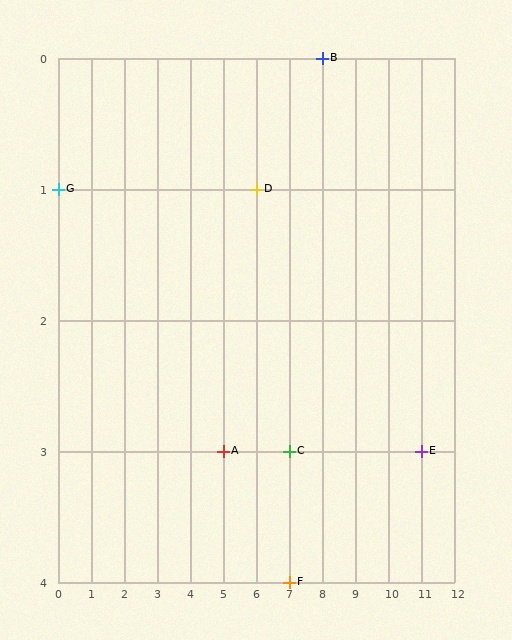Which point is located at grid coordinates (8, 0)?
Point B is at (8, 0).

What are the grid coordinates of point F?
Point F is at grid coordinates (7, 4).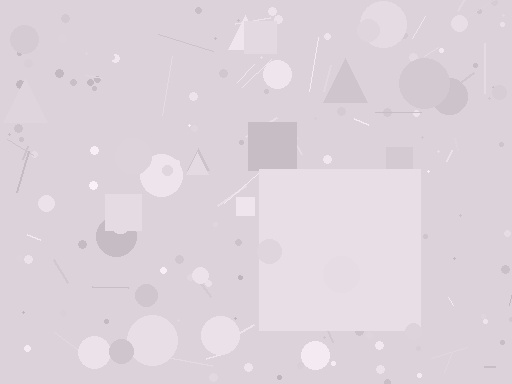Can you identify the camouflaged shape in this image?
The camouflaged shape is a square.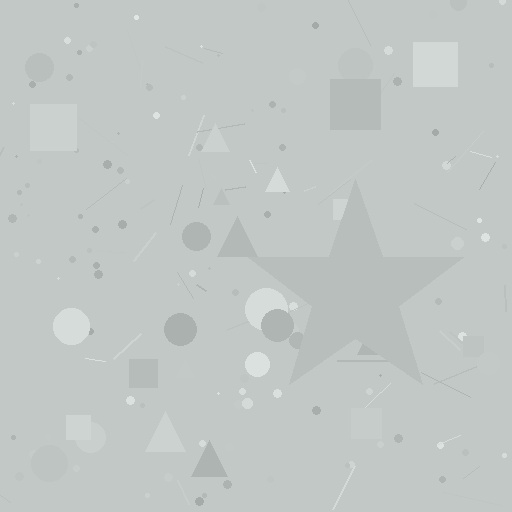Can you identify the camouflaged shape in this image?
The camouflaged shape is a star.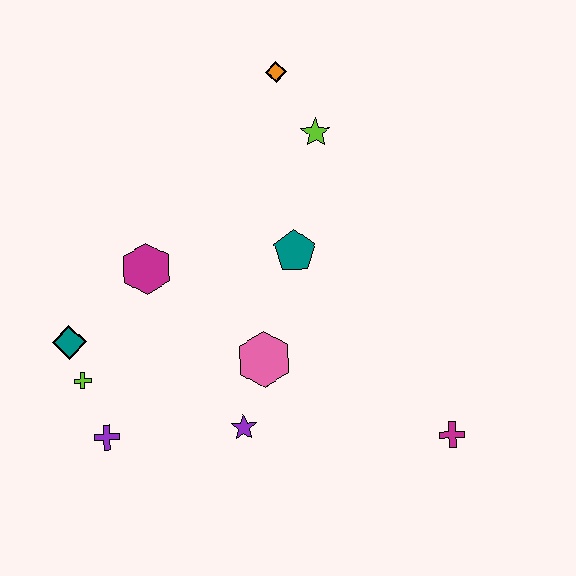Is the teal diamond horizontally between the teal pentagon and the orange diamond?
No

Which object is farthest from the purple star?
The orange diamond is farthest from the purple star.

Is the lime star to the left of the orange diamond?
No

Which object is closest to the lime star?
The orange diamond is closest to the lime star.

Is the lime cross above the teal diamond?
No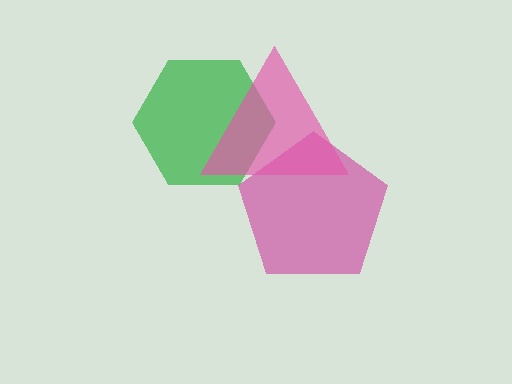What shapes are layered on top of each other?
The layered shapes are: a magenta pentagon, a green hexagon, a pink triangle.